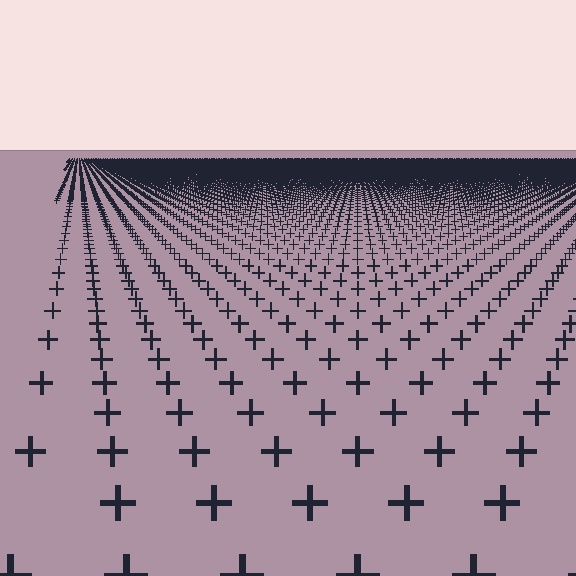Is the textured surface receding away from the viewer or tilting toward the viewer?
The surface is receding away from the viewer. Texture elements get smaller and denser toward the top.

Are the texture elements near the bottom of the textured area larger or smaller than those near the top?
Larger. Near the bottom, elements are closer to the viewer and appear at a bigger on-screen size.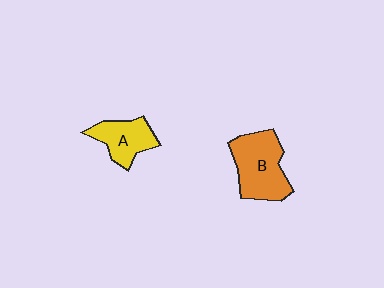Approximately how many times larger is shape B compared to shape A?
Approximately 1.5 times.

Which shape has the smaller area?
Shape A (yellow).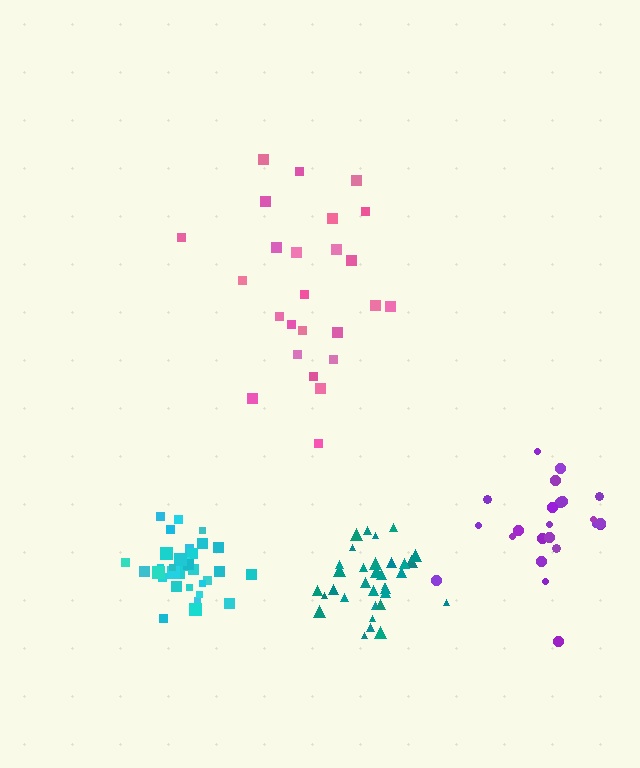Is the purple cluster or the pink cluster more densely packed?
Purple.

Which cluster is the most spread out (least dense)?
Pink.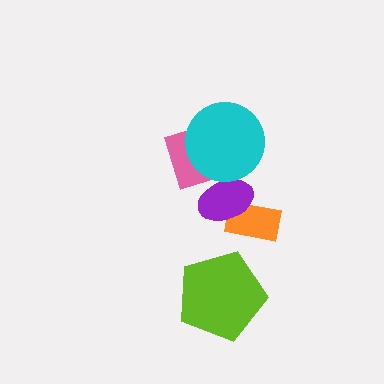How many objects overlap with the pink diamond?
2 objects overlap with the pink diamond.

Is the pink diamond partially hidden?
Yes, it is partially covered by another shape.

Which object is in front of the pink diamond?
The cyan circle is in front of the pink diamond.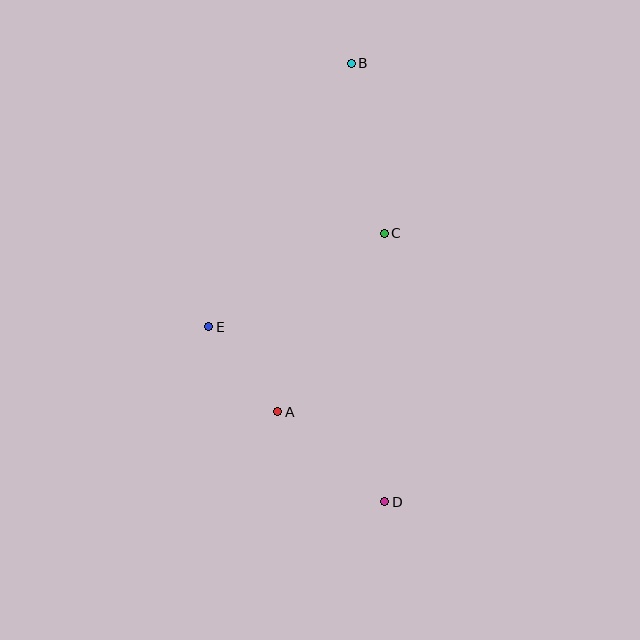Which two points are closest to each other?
Points A and E are closest to each other.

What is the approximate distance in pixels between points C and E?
The distance between C and E is approximately 199 pixels.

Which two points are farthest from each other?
Points B and D are farthest from each other.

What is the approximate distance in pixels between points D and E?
The distance between D and E is approximately 248 pixels.